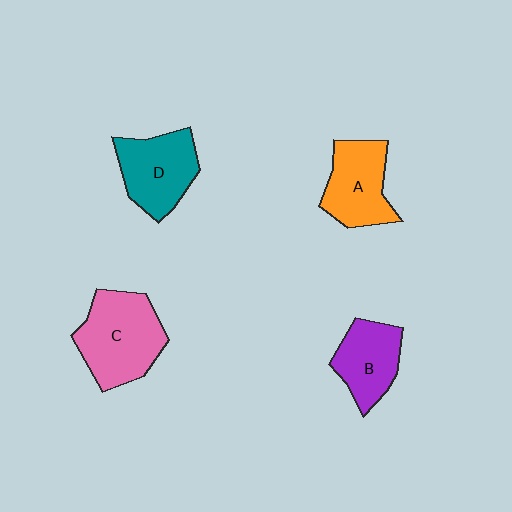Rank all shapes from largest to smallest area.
From largest to smallest: C (pink), D (teal), A (orange), B (purple).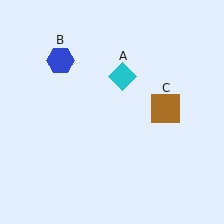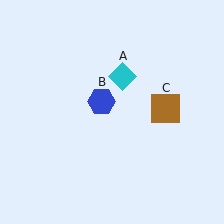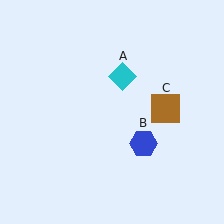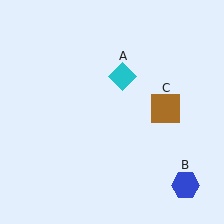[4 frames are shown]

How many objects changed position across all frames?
1 object changed position: blue hexagon (object B).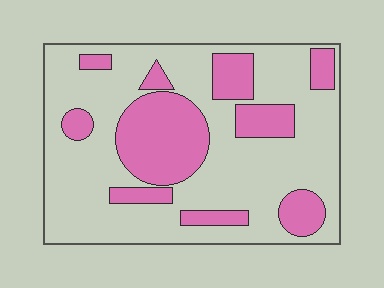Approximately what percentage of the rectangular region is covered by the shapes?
Approximately 30%.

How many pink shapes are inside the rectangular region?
10.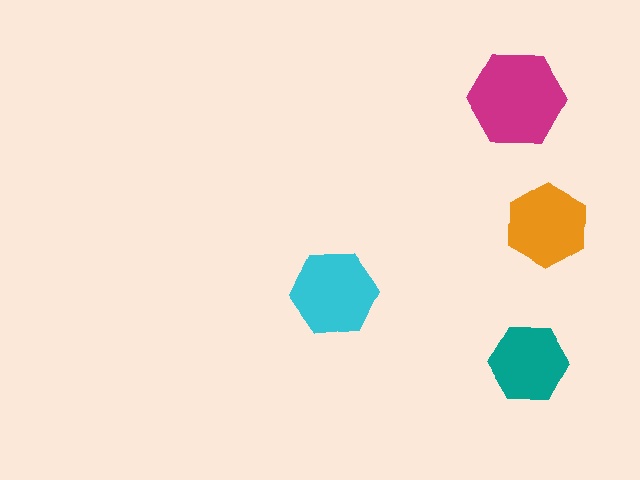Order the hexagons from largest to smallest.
the magenta one, the cyan one, the orange one, the teal one.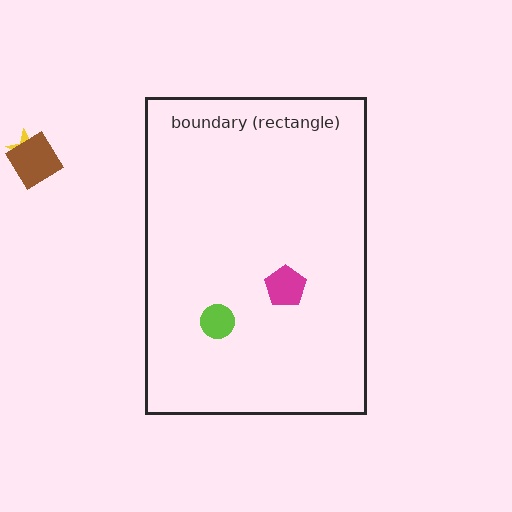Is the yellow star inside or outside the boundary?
Outside.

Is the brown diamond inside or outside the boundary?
Outside.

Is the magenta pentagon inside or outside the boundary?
Inside.